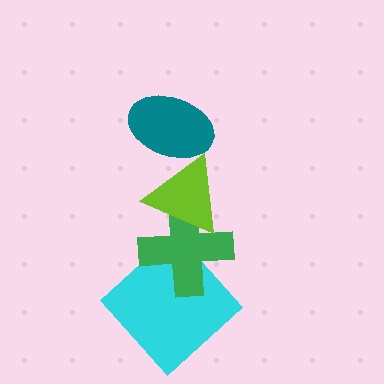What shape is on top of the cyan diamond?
The green cross is on top of the cyan diamond.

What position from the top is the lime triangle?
The lime triangle is 2nd from the top.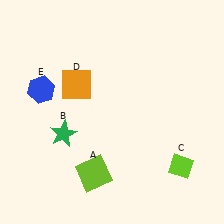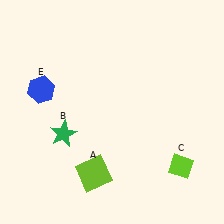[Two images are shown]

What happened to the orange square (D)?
The orange square (D) was removed in Image 2. It was in the top-left area of Image 1.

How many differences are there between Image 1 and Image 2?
There is 1 difference between the two images.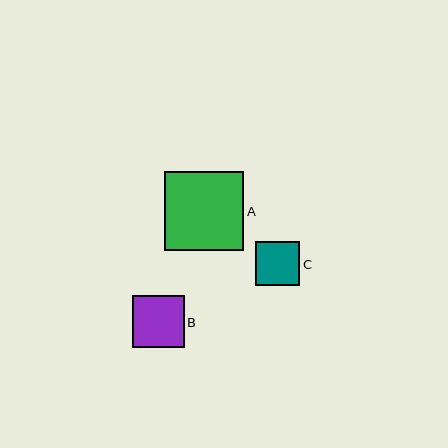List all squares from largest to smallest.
From largest to smallest: A, B, C.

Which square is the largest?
Square A is the largest with a size of approximately 79 pixels.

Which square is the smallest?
Square C is the smallest with a size of approximately 44 pixels.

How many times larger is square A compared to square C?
Square A is approximately 1.8 times the size of square C.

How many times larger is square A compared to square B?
Square A is approximately 1.5 times the size of square B.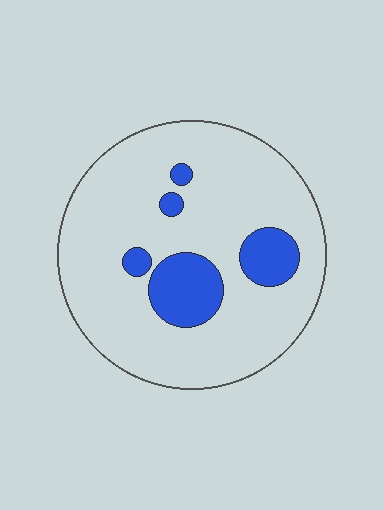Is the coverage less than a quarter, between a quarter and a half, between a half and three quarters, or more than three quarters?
Less than a quarter.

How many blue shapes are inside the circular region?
5.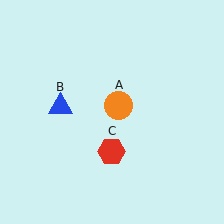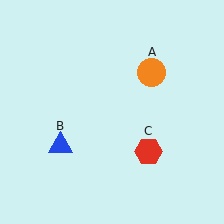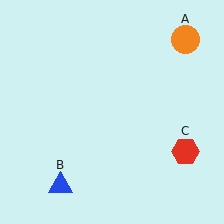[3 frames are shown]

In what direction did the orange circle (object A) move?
The orange circle (object A) moved up and to the right.